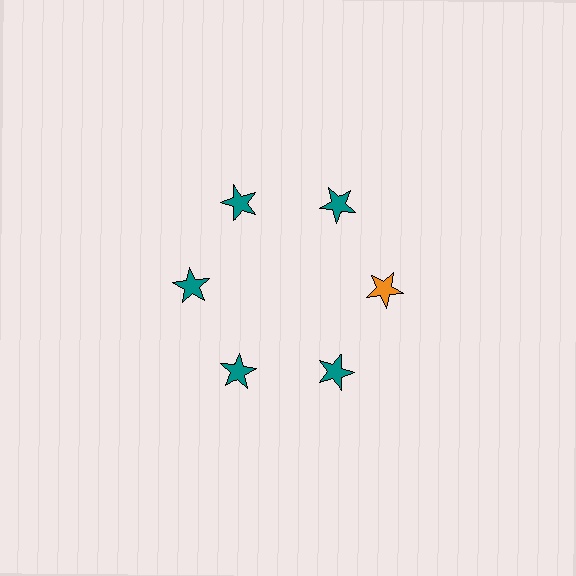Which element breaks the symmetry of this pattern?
The orange star at roughly the 3 o'clock position breaks the symmetry. All other shapes are teal stars.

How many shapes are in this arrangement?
There are 6 shapes arranged in a ring pattern.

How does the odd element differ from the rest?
It has a different color: orange instead of teal.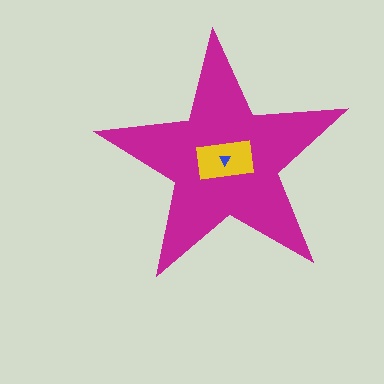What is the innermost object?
The blue triangle.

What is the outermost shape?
The magenta star.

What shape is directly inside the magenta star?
The yellow rectangle.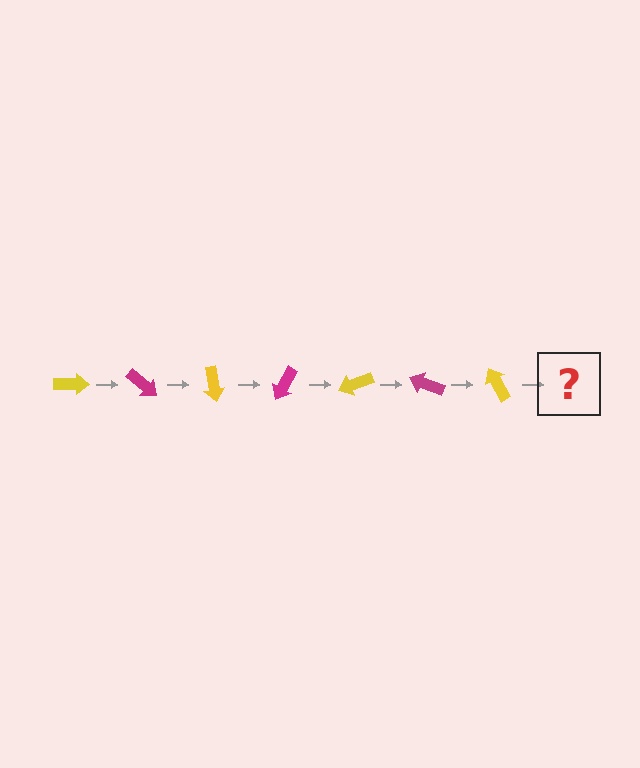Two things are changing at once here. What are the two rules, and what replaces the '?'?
The two rules are that it rotates 40 degrees each step and the color cycles through yellow and magenta. The '?' should be a magenta arrow, rotated 280 degrees from the start.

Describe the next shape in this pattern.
It should be a magenta arrow, rotated 280 degrees from the start.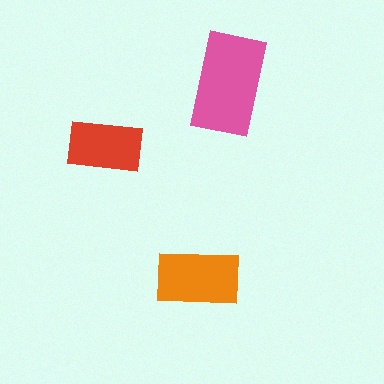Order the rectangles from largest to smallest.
the pink one, the orange one, the red one.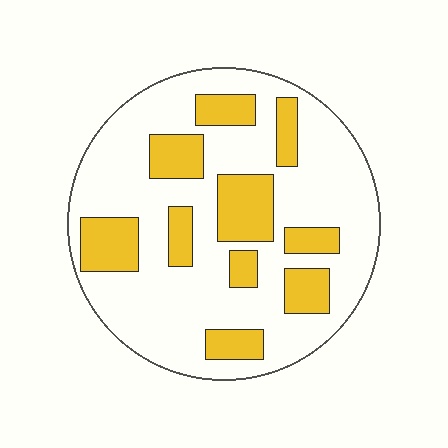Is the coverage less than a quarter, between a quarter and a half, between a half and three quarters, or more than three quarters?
Between a quarter and a half.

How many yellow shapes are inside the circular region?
10.